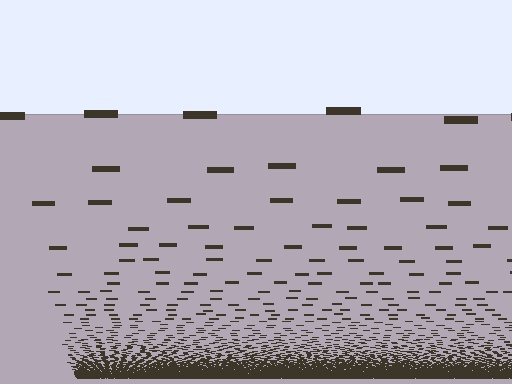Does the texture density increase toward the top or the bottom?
Density increases toward the bottom.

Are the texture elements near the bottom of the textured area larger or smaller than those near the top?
Smaller. The gradient is inverted — elements near the bottom are smaller and denser.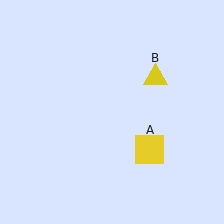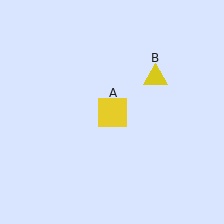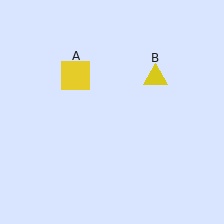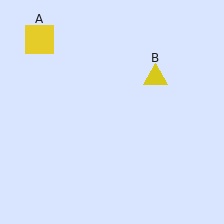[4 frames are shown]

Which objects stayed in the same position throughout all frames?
Yellow triangle (object B) remained stationary.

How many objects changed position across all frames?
1 object changed position: yellow square (object A).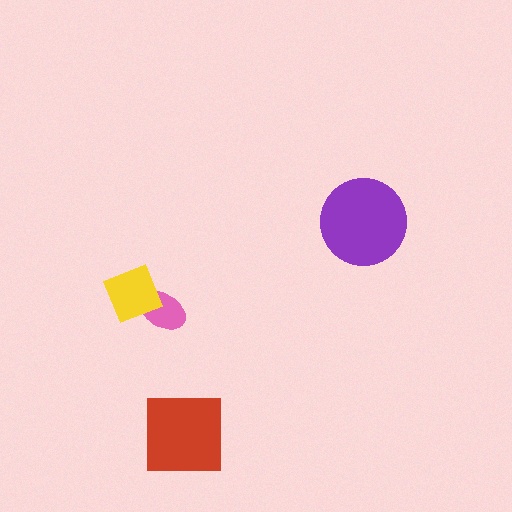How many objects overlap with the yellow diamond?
1 object overlaps with the yellow diamond.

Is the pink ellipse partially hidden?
Yes, it is partially covered by another shape.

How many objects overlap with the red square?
0 objects overlap with the red square.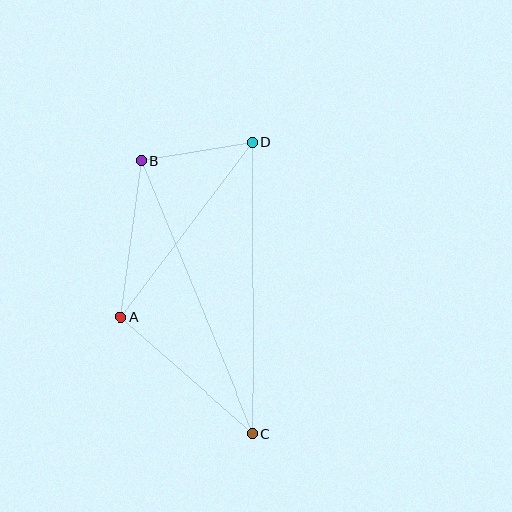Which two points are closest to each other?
Points B and D are closest to each other.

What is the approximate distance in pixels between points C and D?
The distance between C and D is approximately 292 pixels.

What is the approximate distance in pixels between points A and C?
The distance between A and C is approximately 176 pixels.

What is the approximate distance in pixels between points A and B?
The distance between A and B is approximately 158 pixels.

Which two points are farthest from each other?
Points B and C are farthest from each other.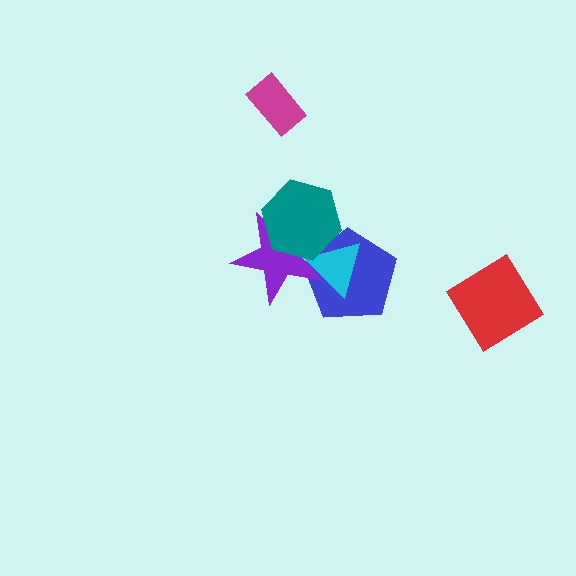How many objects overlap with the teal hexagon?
3 objects overlap with the teal hexagon.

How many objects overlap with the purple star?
3 objects overlap with the purple star.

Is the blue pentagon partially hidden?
Yes, it is partially covered by another shape.